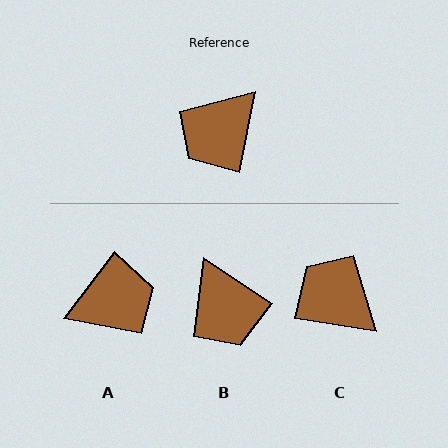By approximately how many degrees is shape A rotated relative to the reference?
Approximately 154 degrees counter-clockwise.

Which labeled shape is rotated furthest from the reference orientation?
A, about 154 degrees away.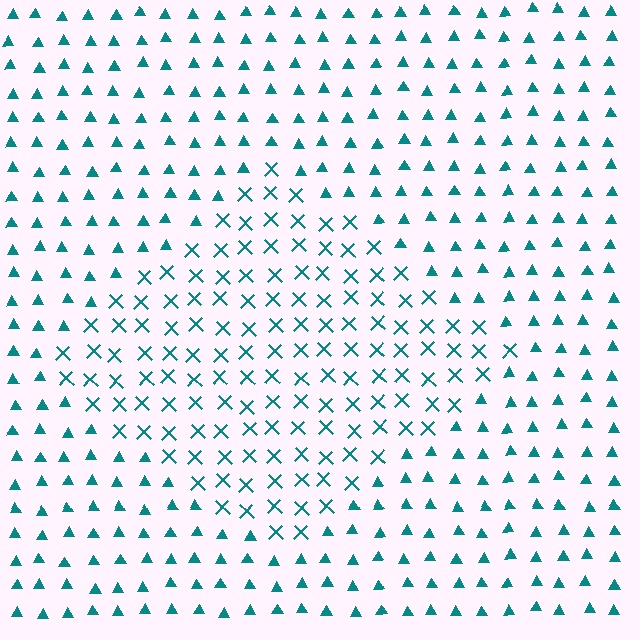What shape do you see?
I see a diamond.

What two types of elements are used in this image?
The image uses X marks inside the diamond region and triangles outside it.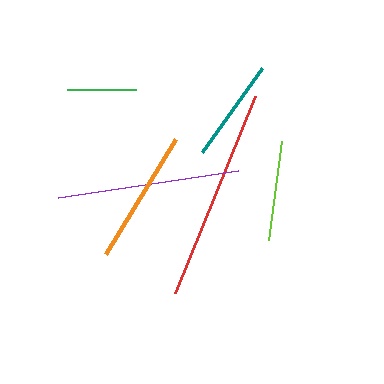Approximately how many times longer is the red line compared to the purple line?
The red line is approximately 1.2 times the length of the purple line.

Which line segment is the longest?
The red line is the longest at approximately 212 pixels.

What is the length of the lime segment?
The lime segment is approximately 100 pixels long.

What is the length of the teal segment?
The teal segment is approximately 103 pixels long.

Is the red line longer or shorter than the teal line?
The red line is longer than the teal line.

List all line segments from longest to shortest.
From longest to shortest: red, purple, orange, teal, lime, green.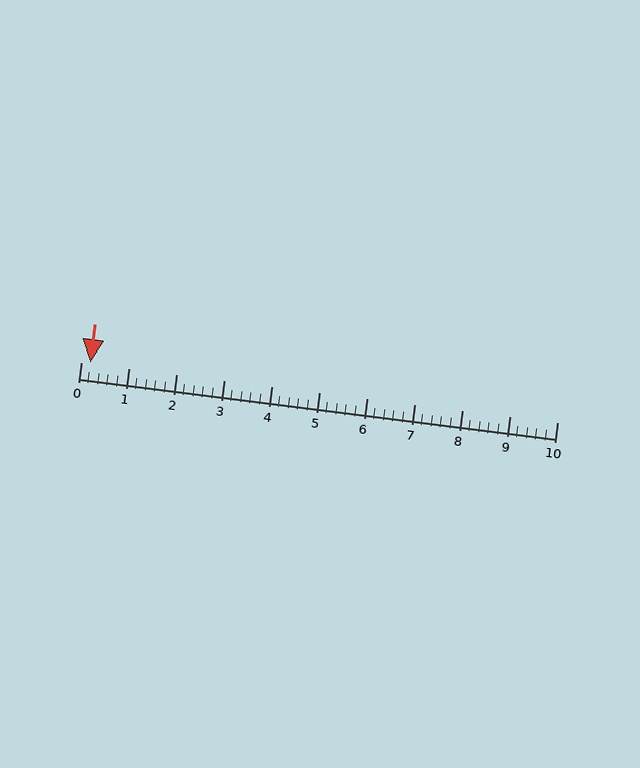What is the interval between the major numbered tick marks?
The major tick marks are spaced 1 units apart.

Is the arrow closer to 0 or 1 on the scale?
The arrow is closer to 0.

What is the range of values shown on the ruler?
The ruler shows values from 0 to 10.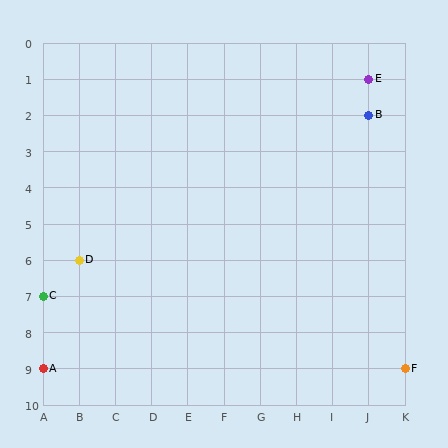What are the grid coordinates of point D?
Point D is at grid coordinates (B, 6).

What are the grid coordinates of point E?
Point E is at grid coordinates (J, 1).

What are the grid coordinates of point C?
Point C is at grid coordinates (A, 7).